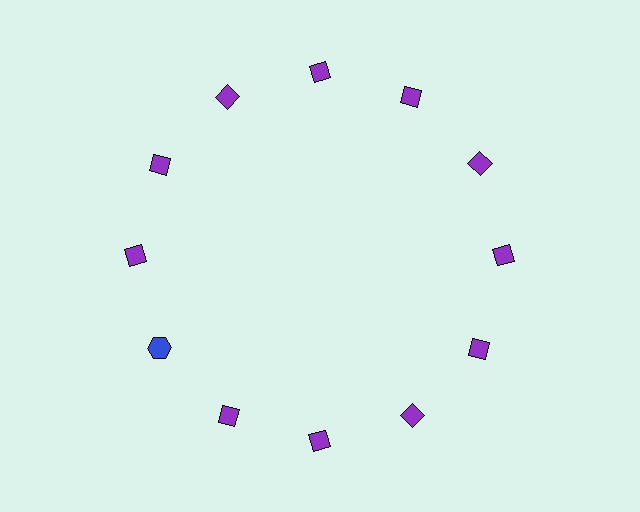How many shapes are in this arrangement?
There are 12 shapes arranged in a ring pattern.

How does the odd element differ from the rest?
It differs in both color (blue instead of purple) and shape (hexagon instead of diamond).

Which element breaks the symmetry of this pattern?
The blue hexagon at roughly the 8 o'clock position breaks the symmetry. All other shapes are purple diamonds.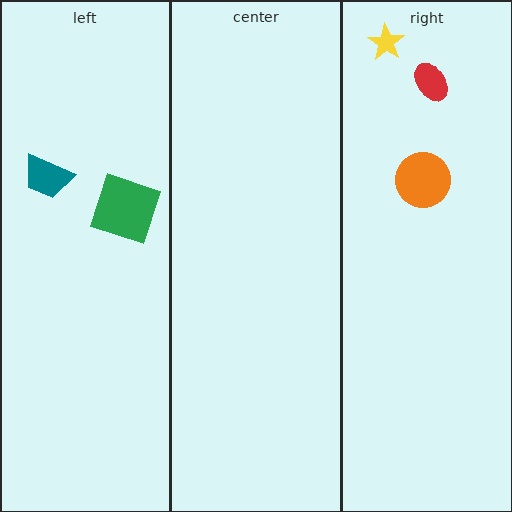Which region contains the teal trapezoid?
The left region.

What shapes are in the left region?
The teal trapezoid, the green square.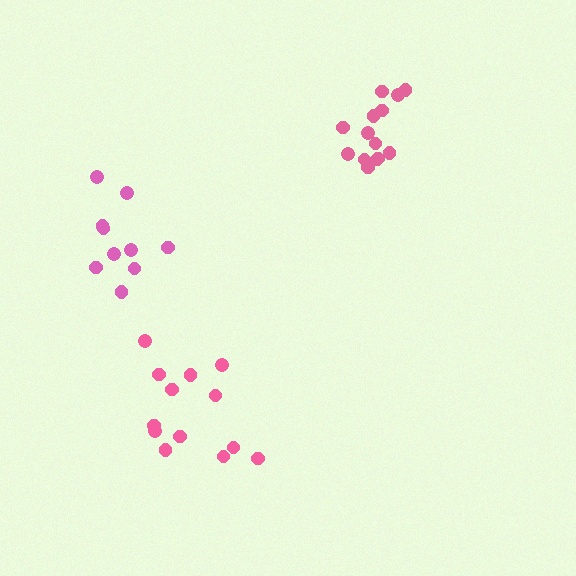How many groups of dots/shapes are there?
There are 3 groups.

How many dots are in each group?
Group 1: 10 dots, Group 2: 14 dots, Group 3: 13 dots (37 total).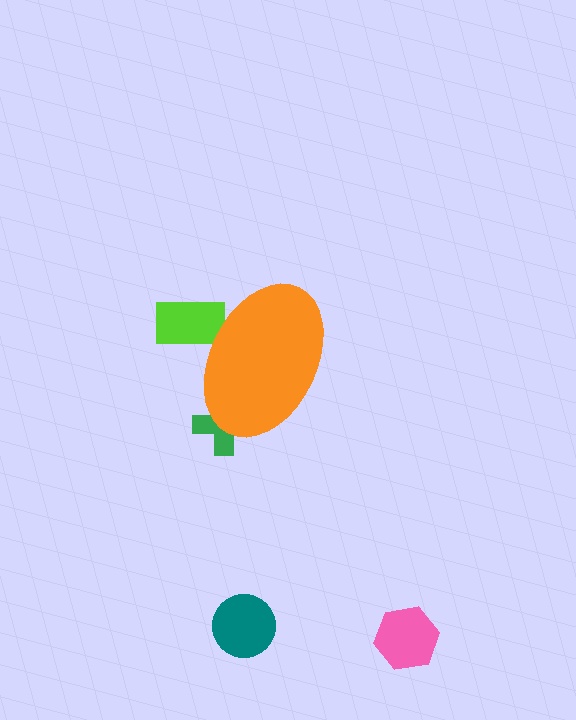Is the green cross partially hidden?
Yes, the green cross is partially hidden behind the orange ellipse.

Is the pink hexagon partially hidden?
No, the pink hexagon is fully visible.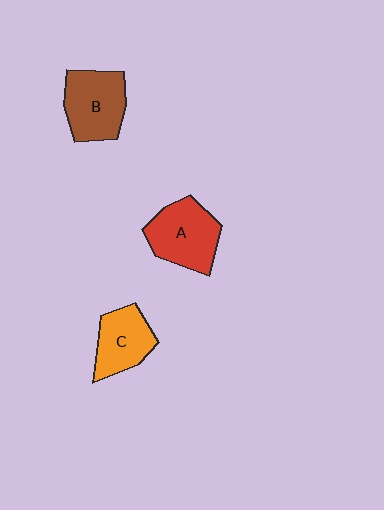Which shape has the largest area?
Shape A (red).